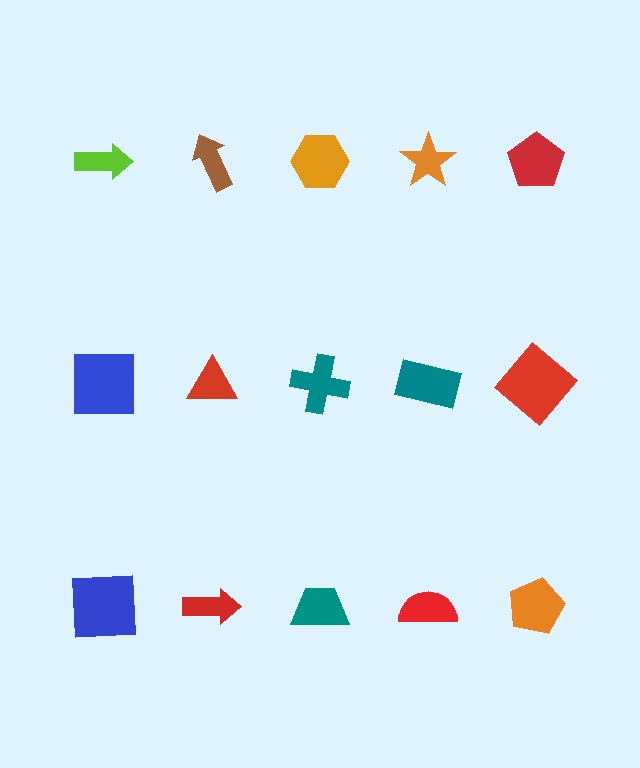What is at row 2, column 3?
A teal cross.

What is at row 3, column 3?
A teal trapezoid.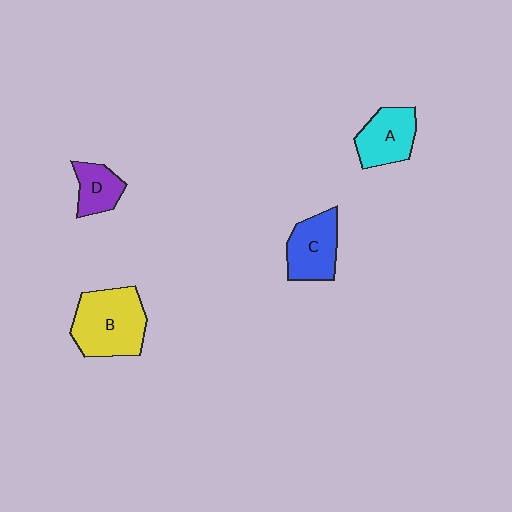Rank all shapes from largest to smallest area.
From largest to smallest: B (yellow), C (blue), A (cyan), D (purple).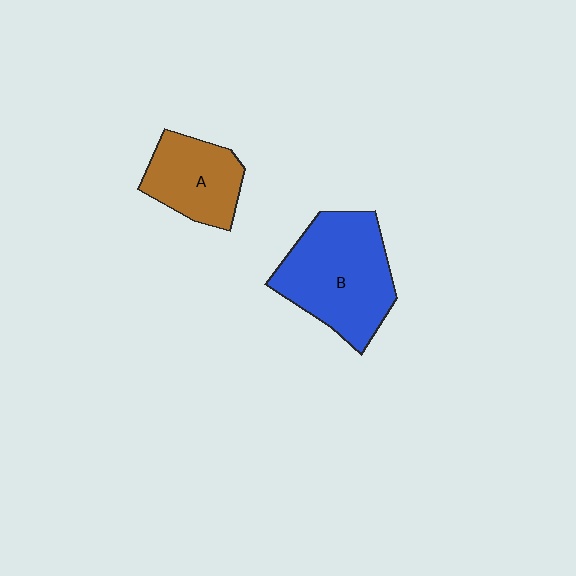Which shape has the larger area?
Shape B (blue).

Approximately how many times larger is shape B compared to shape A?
Approximately 1.6 times.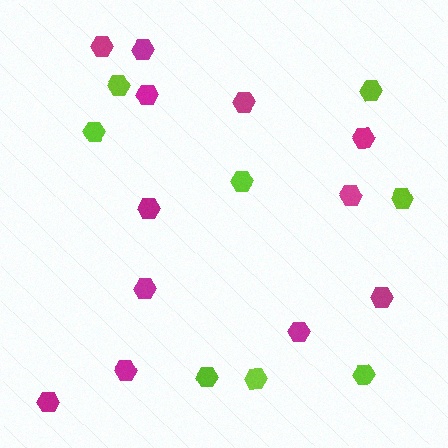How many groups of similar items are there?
There are 2 groups: one group of lime hexagons (8) and one group of magenta hexagons (12).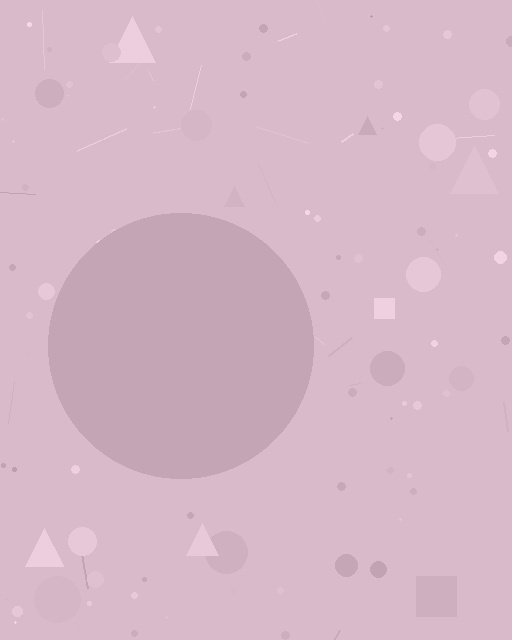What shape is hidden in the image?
A circle is hidden in the image.